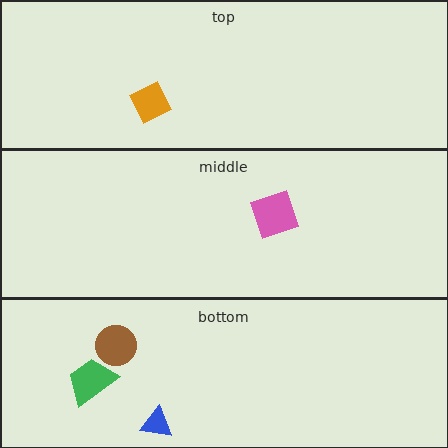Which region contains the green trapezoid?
The bottom region.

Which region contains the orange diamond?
The top region.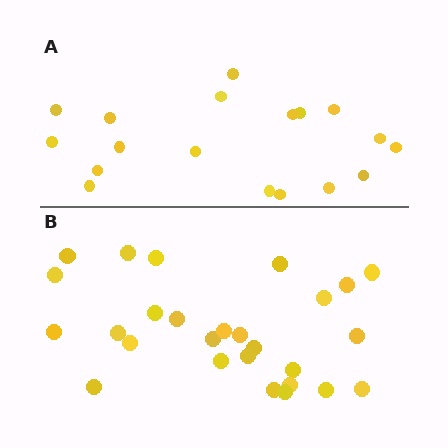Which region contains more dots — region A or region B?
Region B (the bottom region) has more dots.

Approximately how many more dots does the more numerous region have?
Region B has roughly 8 or so more dots than region A.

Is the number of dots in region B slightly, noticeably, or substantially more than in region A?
Region B has substantially more. The ratio is roughly 1.5 to 1.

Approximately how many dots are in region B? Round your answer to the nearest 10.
About 30 dots. (The exact count is 27, which rounds to 30.)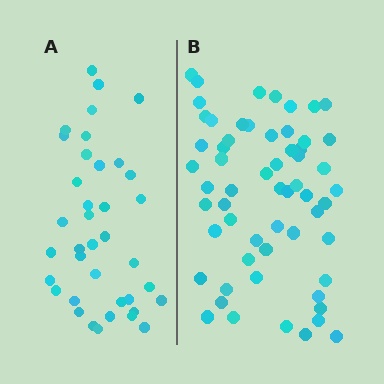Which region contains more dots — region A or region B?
Region B (the right region) has more dots.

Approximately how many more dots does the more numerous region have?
Region B has approximately 20 more dots than region A.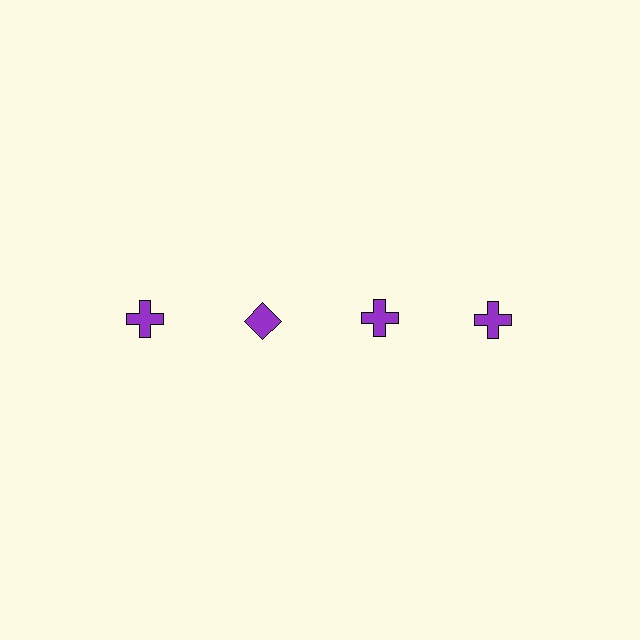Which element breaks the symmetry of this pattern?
The purple diamond in the top row, second from left column breaks the symmetry. All other shapes are purple crosses.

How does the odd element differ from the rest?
It has a different shape: diamond instead of cross.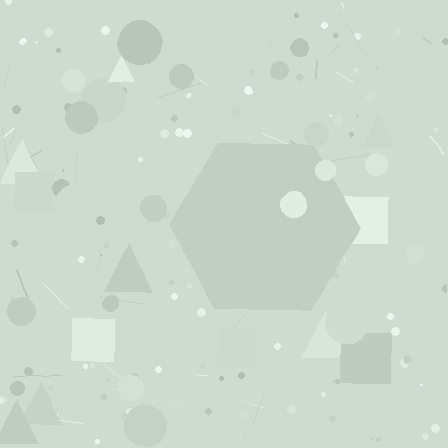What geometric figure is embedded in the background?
A hexagon is embedded in the background.